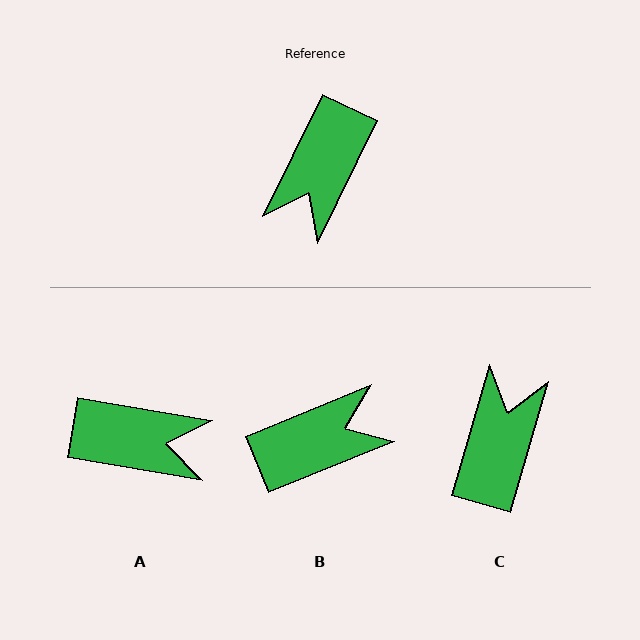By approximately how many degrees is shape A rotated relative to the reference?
Approximately 106 degrees counter-clockwise.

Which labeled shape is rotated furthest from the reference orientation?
C, about 170 degrees away.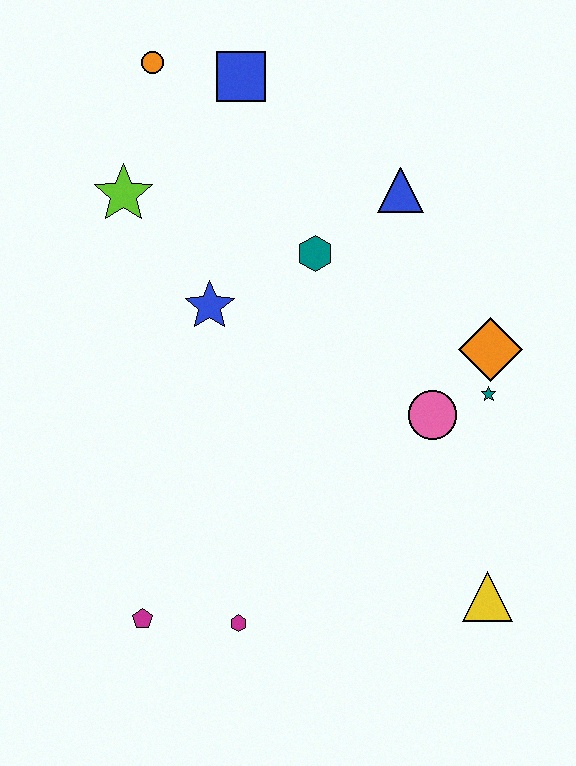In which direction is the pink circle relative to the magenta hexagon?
The pink circle is above the magenta hexagon.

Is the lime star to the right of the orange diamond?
No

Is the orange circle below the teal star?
No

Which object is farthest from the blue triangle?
The magenta pentagon is farthest from the blue triangle.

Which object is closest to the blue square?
The orange circle is closest to the blue square.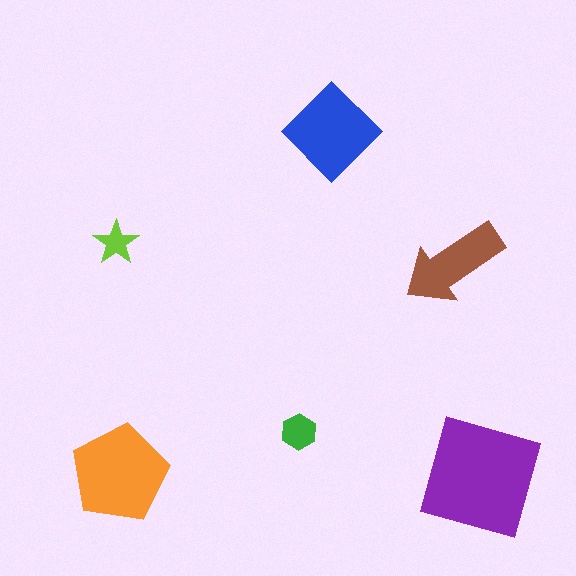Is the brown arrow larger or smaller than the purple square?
Smaller.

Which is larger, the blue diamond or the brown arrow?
The blue diamond.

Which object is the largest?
The purple square.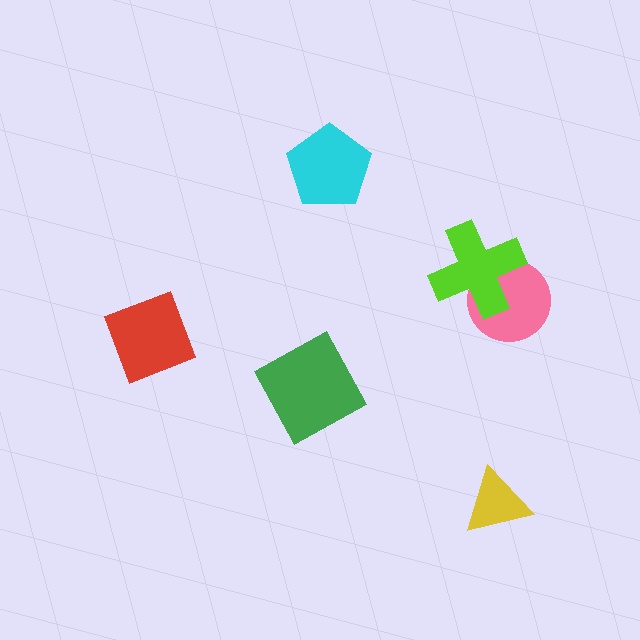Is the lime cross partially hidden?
No, no other shape covers it.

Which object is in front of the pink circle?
The lime cross is in front of the pink circle.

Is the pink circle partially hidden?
Yes, it is partially covered by another shape.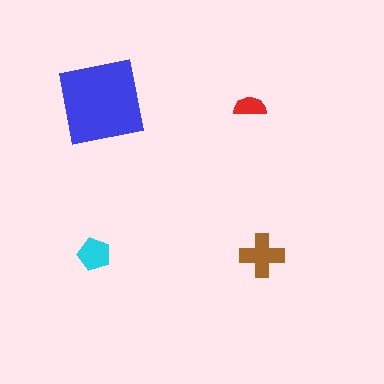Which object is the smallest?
The red semicircle.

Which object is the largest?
The blue square.